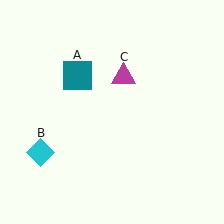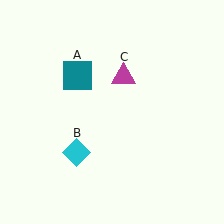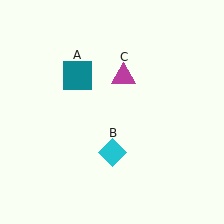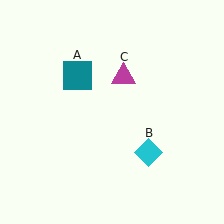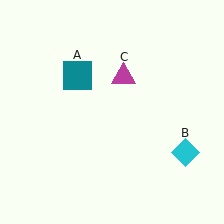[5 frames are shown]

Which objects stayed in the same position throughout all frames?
Teal square (object A) and magenta triangle (object C) remained stationary.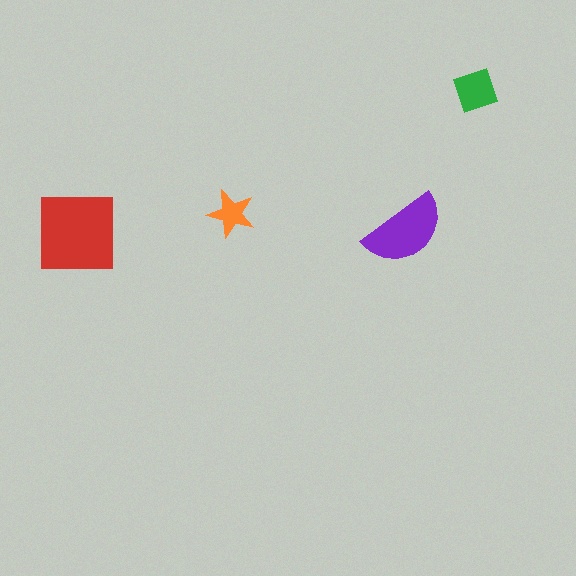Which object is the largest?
The red square.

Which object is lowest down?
The red square is bottommost.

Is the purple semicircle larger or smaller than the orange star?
Larger.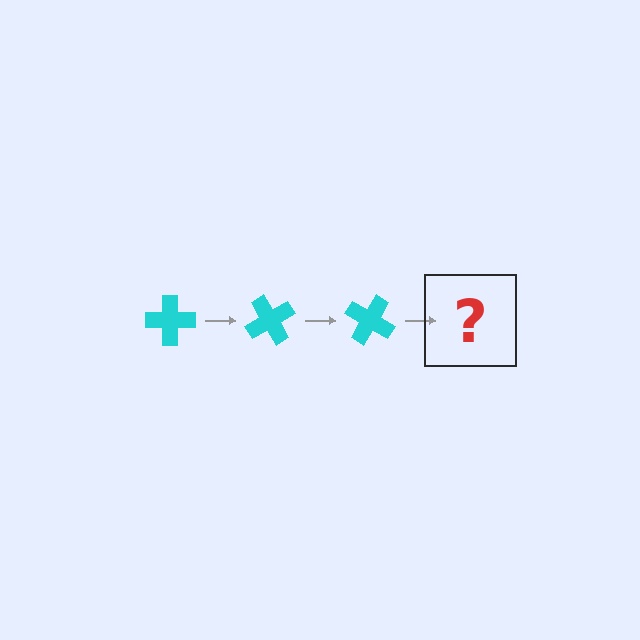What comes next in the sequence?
The next element should be a cyan cross rotated 180 degrees.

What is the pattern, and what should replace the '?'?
The pattern is that the cross rotates 60 degrees each step. The '?' should be a cyan cross rotated 180 degrees.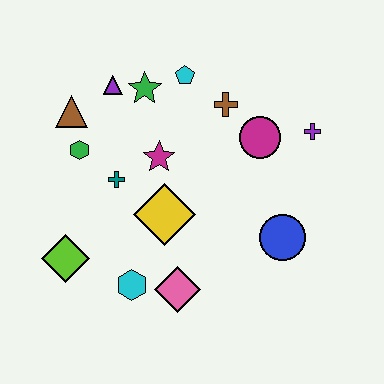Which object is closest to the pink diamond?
The cyan hexagon is closest to the pink diamond.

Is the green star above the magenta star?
Yes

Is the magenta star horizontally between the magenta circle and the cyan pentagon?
No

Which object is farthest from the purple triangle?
The blue circle is farthest from the purple triangle.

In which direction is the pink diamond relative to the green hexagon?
The pink diamond is below the green hexagon.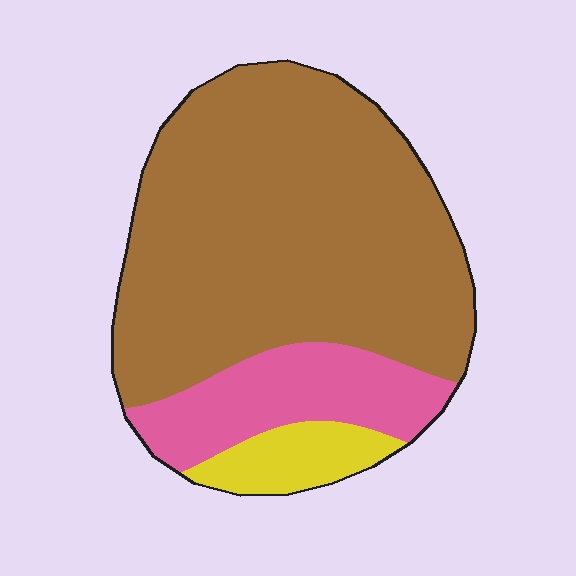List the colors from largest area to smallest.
From largest to smallest: brown, pink, yellow.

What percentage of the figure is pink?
Pink takes up about one fifth (1/5) of the figure.